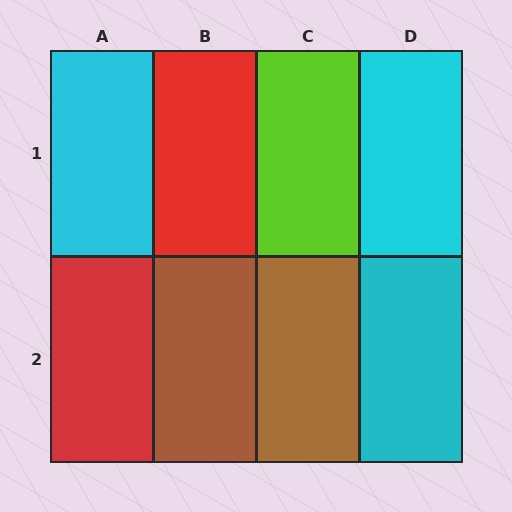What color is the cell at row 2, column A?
Red.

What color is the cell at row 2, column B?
Brown.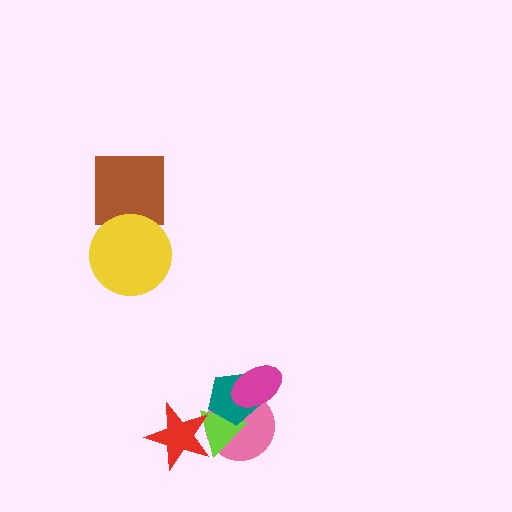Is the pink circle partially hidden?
Yes, it is partially covered by another shape.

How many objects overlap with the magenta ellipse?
2 objects overlap with the magenta ellipse.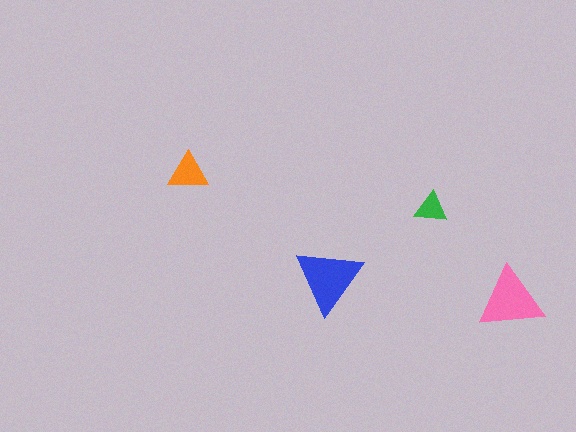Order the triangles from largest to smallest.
the blue one, the pink one, the orange one, the green one.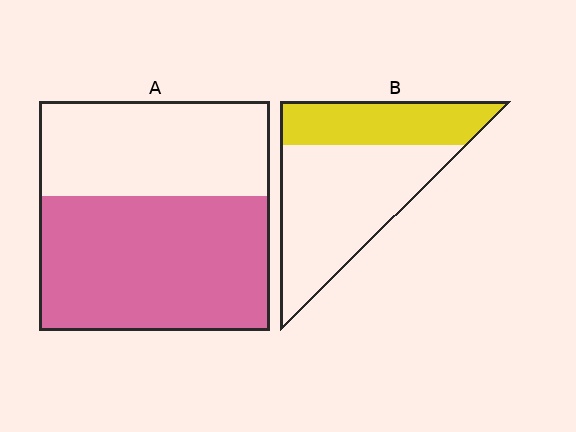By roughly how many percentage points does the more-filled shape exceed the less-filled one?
By roughly 25 percentage points (A over B).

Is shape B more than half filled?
No.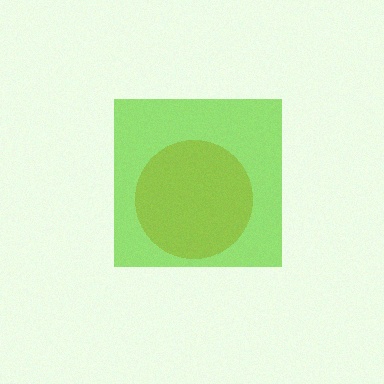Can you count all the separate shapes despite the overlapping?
Yes, there are 2 separate shapes.